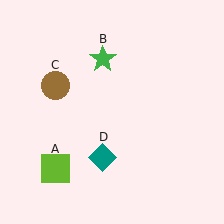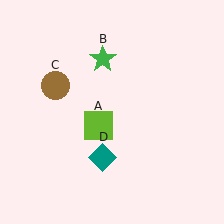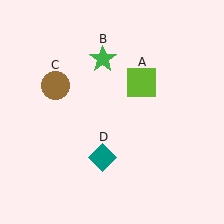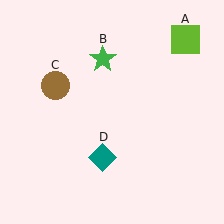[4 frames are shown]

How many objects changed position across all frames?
1 object changed position: lime square (object A).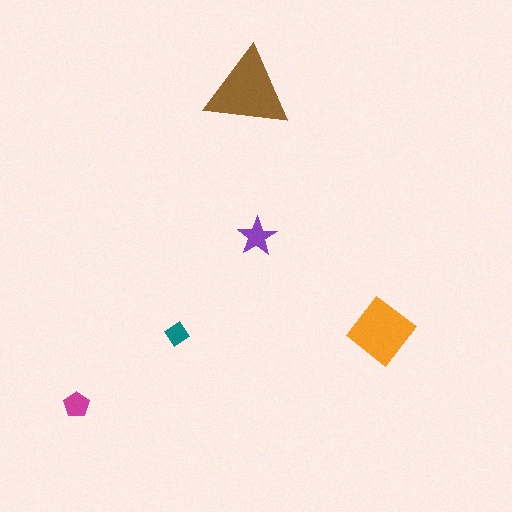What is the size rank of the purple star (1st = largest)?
3rd.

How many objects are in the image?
There are 5 objects in the image.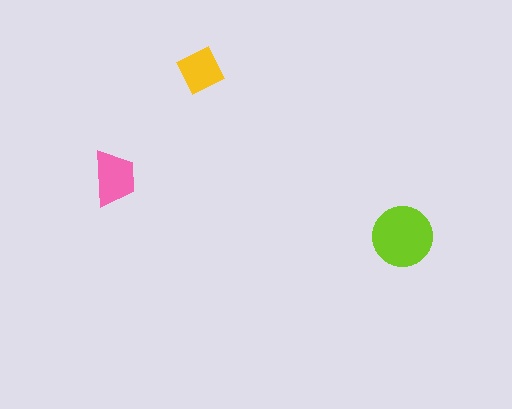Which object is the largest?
The lime circle.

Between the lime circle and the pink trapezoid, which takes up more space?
The lime circle.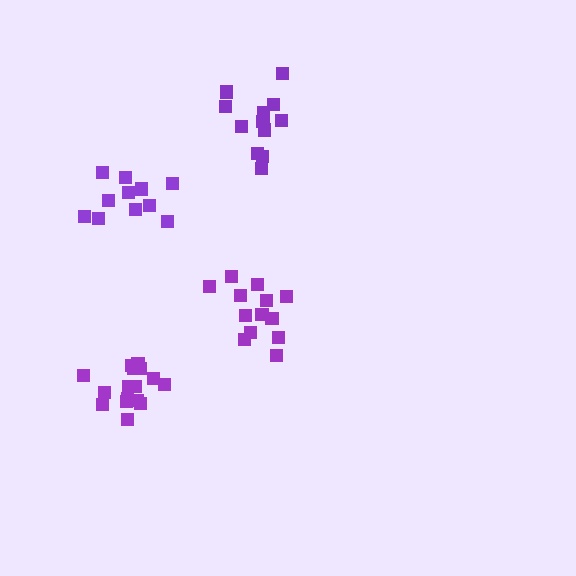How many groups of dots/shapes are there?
There are 4 groups.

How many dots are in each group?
Group 1: 11 dots, Group 2: 17 dots, Group 3: 12 dots, Group 4: 13 dots (53 total).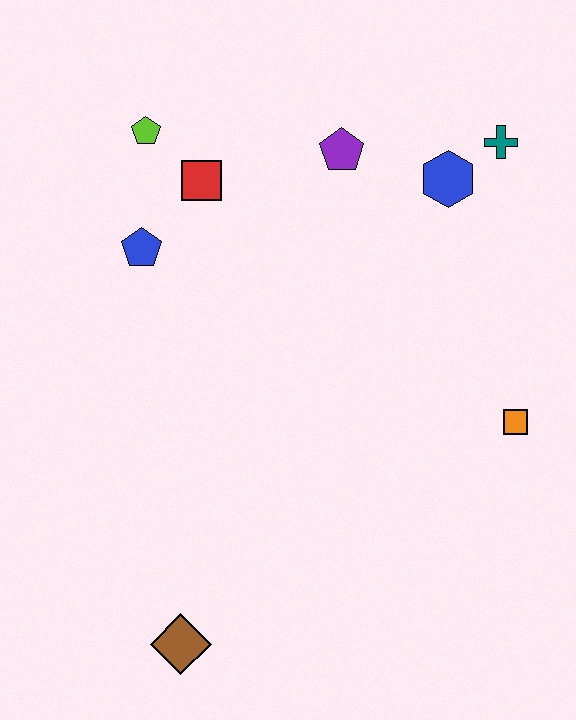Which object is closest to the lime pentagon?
The red square is closest to the lime pentagon.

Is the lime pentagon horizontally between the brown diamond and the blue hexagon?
No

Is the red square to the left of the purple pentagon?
Yes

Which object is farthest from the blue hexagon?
The brown diamond is farthest from the blue hexagon.